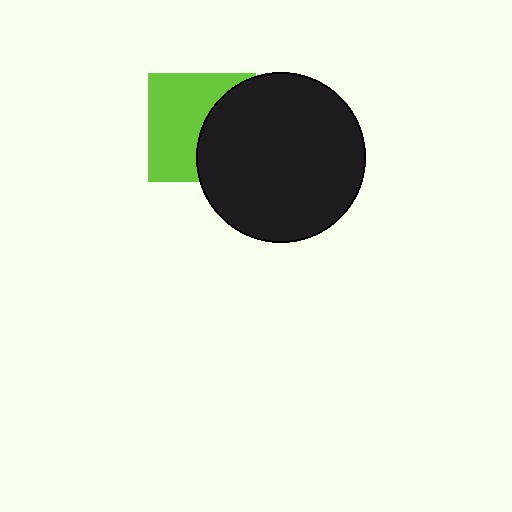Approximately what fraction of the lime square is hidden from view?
Roughly 43% of the lime square is hidden behind the black circle.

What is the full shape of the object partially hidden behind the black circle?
The partially hidden object is a lime square.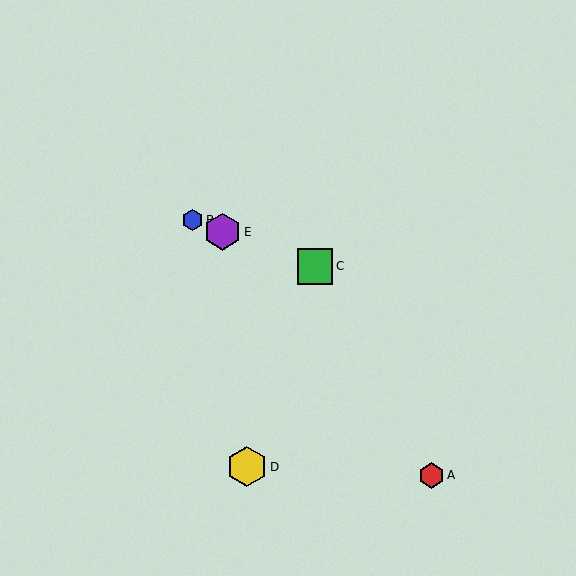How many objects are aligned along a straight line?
3 objects (B, C, E) are aligned along a straight line.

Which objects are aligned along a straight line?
Objects B, C, E are aligned along a straight line.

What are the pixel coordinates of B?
Object B is at (193, 220).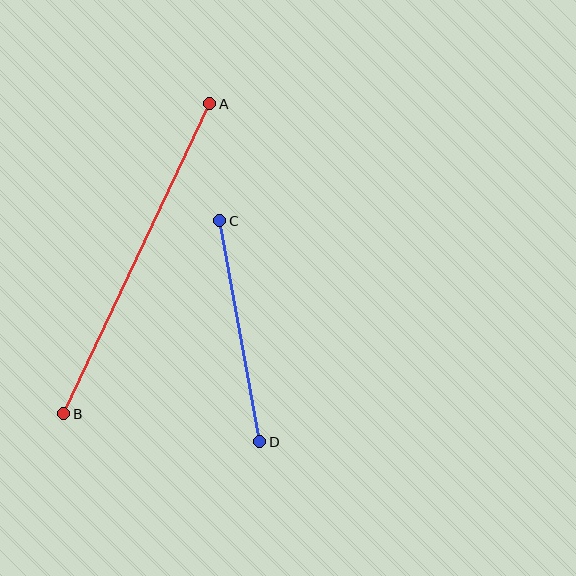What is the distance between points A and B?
The distance is approximately 343 pixels.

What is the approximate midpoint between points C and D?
The midpoint is at approximately (240, 331) pixels.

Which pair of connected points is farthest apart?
Points A and B are farthest apart.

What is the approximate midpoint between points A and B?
The midpoint is at approximately (137, 259) pixels.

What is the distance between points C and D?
The distance is approximately 225 pixels.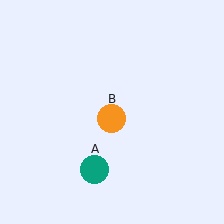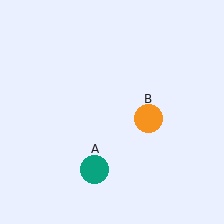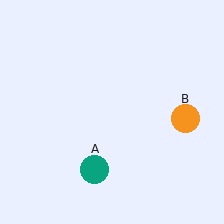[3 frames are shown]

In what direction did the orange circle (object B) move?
The orange circle (object B) moved right.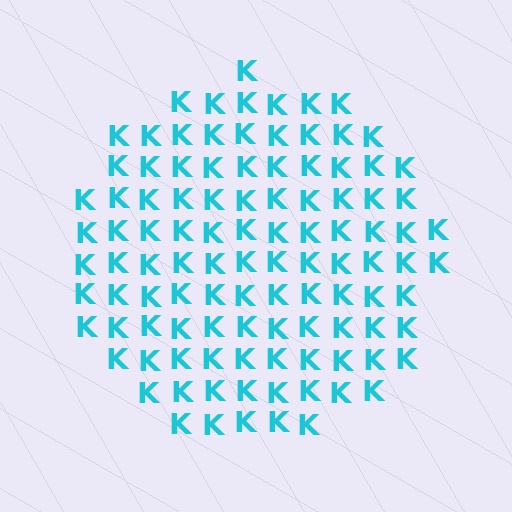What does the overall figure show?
The overall figure shows a circle.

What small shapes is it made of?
It is made of small letter K's.